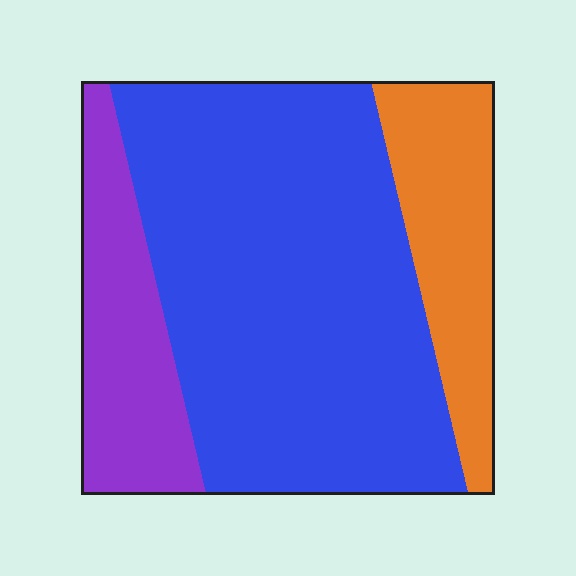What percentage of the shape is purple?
Purple takes up less than a quarter of the shape.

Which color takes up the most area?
Blue, at roughly 65%.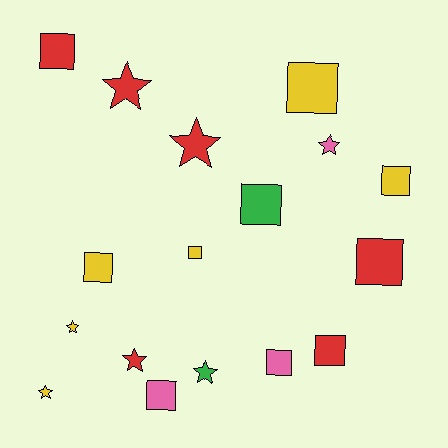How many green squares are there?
There is 1 green square.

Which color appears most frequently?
Yellow, with 6 objects.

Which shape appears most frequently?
Square, with 10 objects.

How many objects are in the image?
There are 17 objects.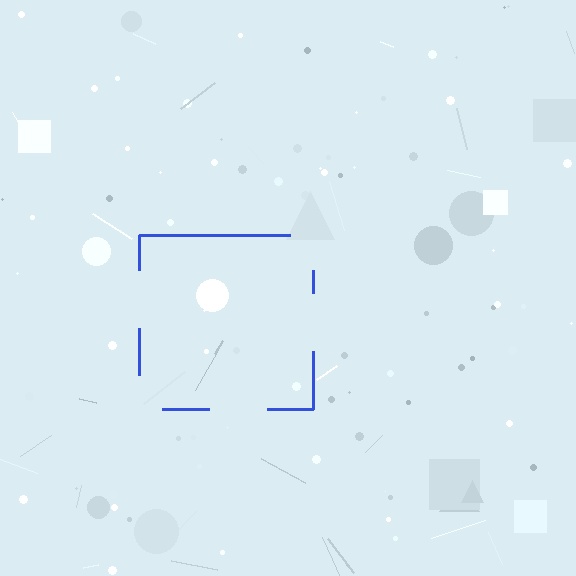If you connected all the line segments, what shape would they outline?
They would outline a square.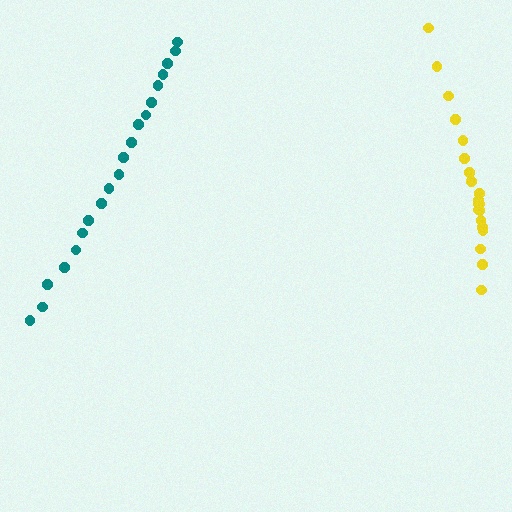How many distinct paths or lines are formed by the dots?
There are 2 distinct paths.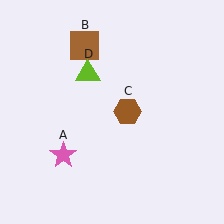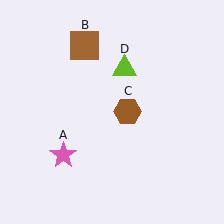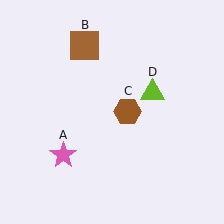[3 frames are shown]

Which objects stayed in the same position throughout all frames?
Pink star (object A) and brown square (object B) and brown hexagon (object C) remained stationary.